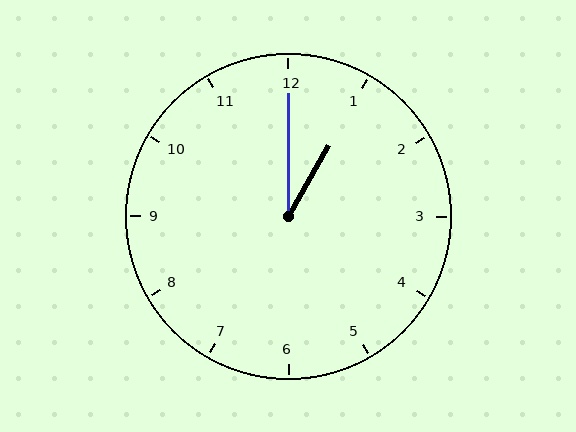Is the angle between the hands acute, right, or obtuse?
It is acute.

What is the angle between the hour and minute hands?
Approximately 30 degrees.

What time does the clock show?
1:00.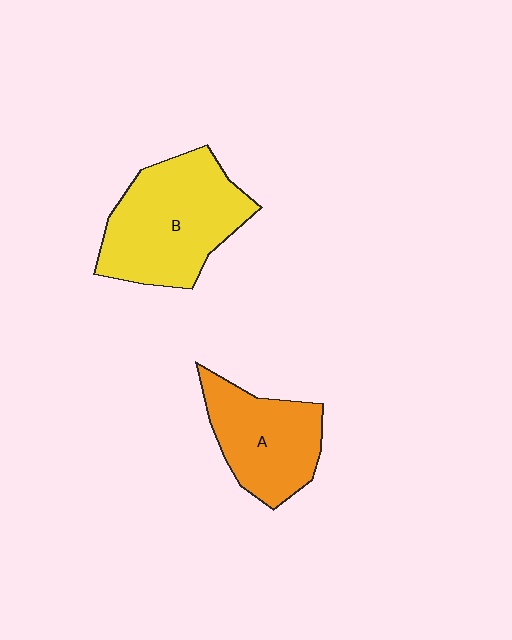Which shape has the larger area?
Shape B (yellow).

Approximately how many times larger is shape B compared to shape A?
Approximately 1.4 times.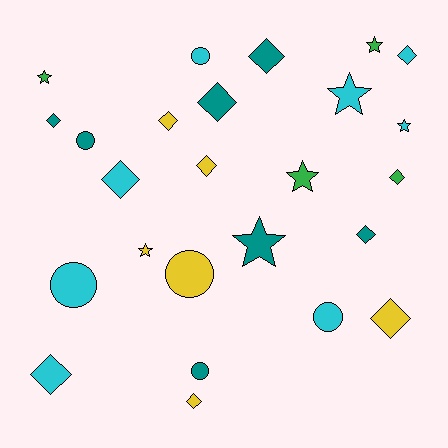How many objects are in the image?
There are 25 objects.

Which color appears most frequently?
Cyan, with 8 objects.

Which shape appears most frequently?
Diamond, with 12 objects.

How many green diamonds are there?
There is 1 green diamond.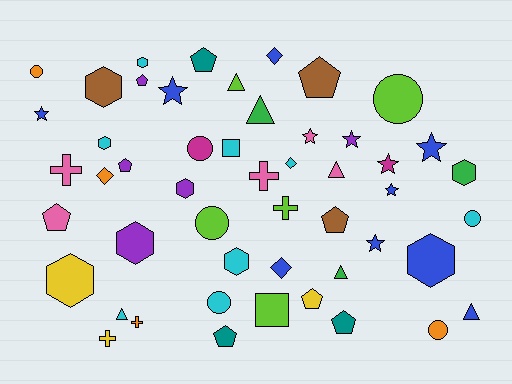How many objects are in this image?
There are 50 objects.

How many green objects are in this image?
There are 3 green objects.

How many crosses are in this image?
There are 5 crosses.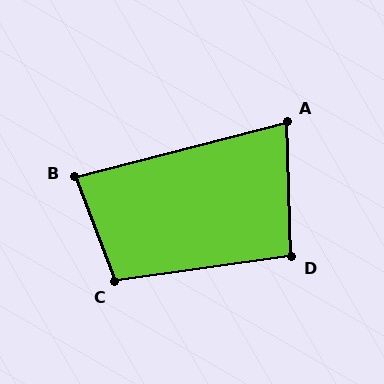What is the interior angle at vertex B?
Approximately 84 degrees (acute).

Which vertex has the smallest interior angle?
A, at approximately 77 degrees.